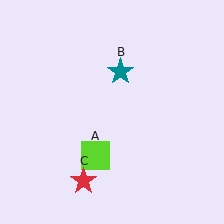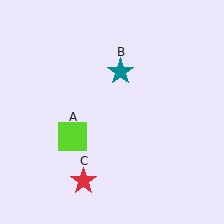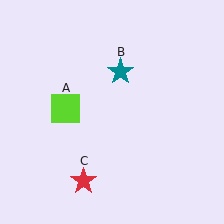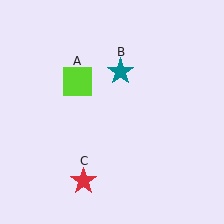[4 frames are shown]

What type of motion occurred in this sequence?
The lime square (object A) rotated clockwise around the center of the scene.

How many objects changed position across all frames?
1 object changed position: lime square (object A).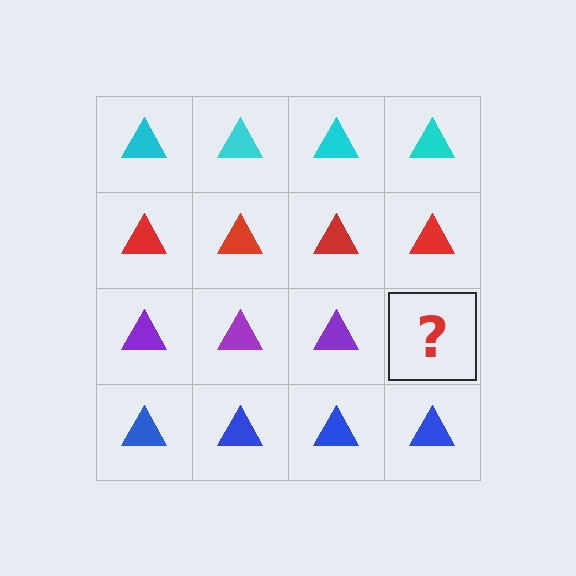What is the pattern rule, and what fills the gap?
The rule is that each row has a consistent color. The gap should be filled with a purple triangle.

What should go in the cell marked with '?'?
The missing cell should contain a purple triangle.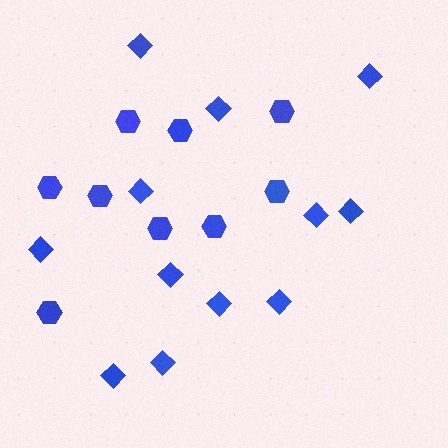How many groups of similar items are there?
There are 2 groups: one group of hexagons (9) and one group of diamonds (12).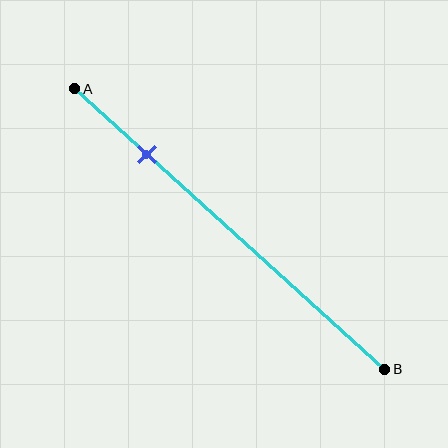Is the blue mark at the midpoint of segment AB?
No, the mark is at about 25% from A, not at the 50% midpoint.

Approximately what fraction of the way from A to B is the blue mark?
The blue mark is approximately 25% of the way from A to B.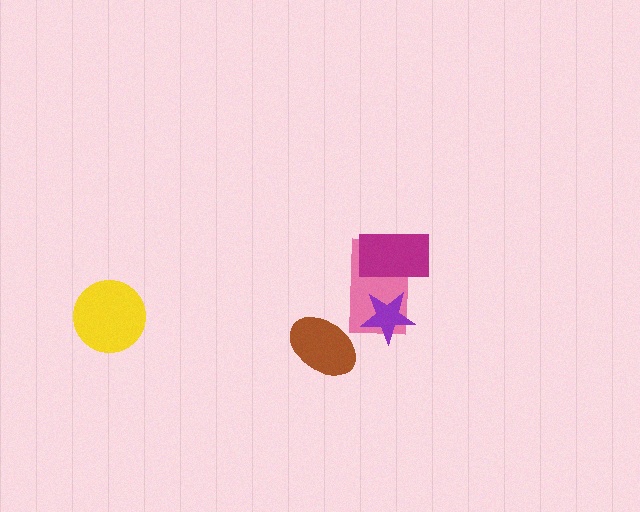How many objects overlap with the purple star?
1 object overlaps with the purple star.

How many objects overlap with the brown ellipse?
0 objects overlap with the brown ellipse.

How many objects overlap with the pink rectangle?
2 objects overlap with the pink rectangle.